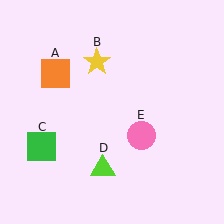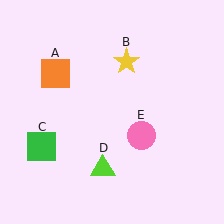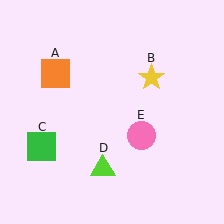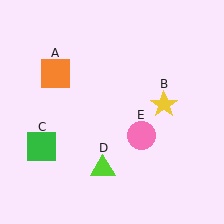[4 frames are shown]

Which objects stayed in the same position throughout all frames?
Orange square (object A) and green square (object C) and lime triangle (object D) and pink circle (object E) remained stationary.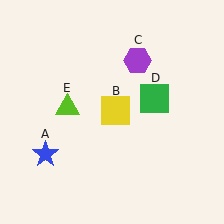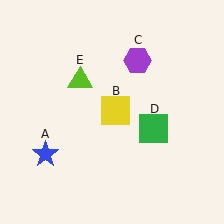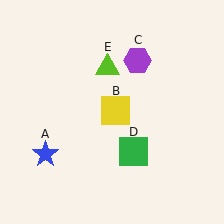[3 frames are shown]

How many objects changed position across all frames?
2 objects changed position: green square (object D), lime triangle (object E).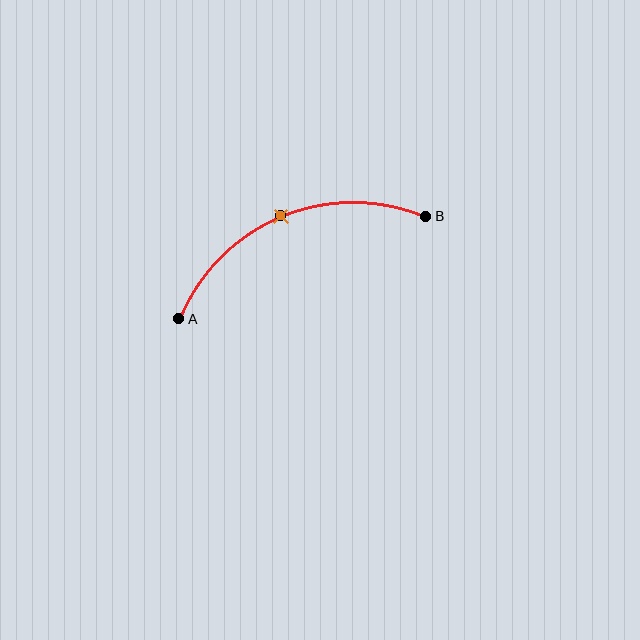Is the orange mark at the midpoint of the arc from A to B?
Yes. The orange mark lies on the arc at equal arc-length from both A and B — it is the arc midpoint.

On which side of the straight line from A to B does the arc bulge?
The arc bulges above the straight line connecting A and B.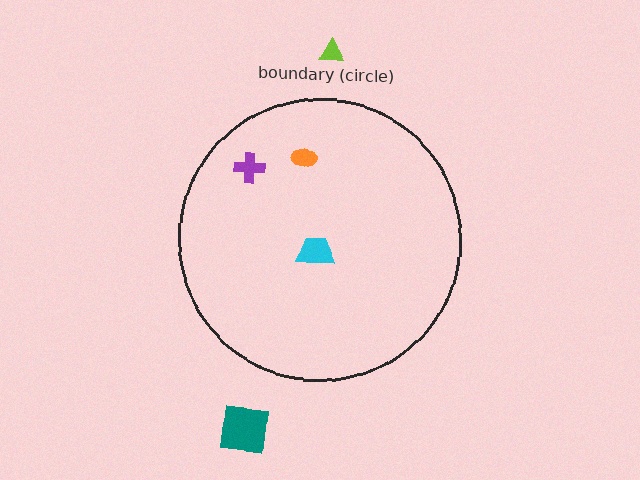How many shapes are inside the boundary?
3 inside, 2 outside.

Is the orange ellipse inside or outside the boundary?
Inside.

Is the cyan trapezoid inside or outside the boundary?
Inside.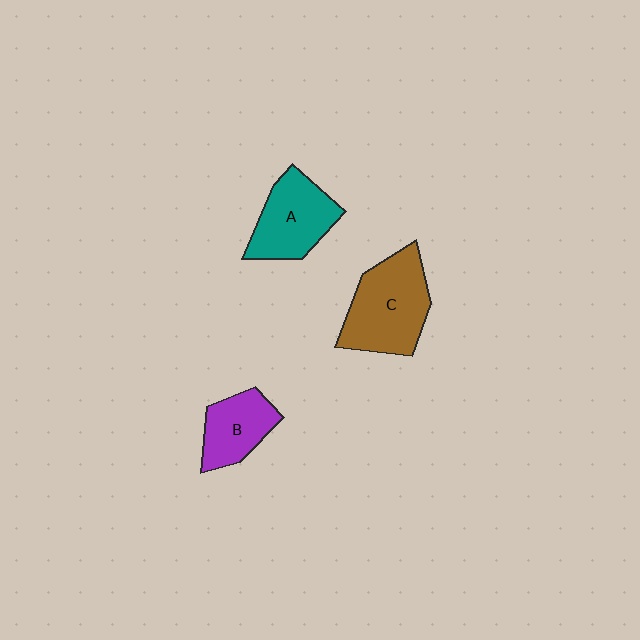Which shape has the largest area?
Shape C (brown).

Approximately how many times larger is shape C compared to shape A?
Approximately 1.3 times.